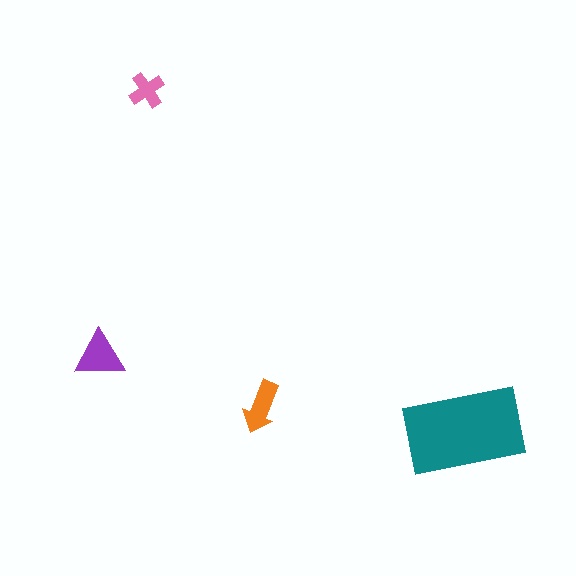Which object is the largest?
The teal rectangle.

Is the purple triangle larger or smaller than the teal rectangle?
Smaller.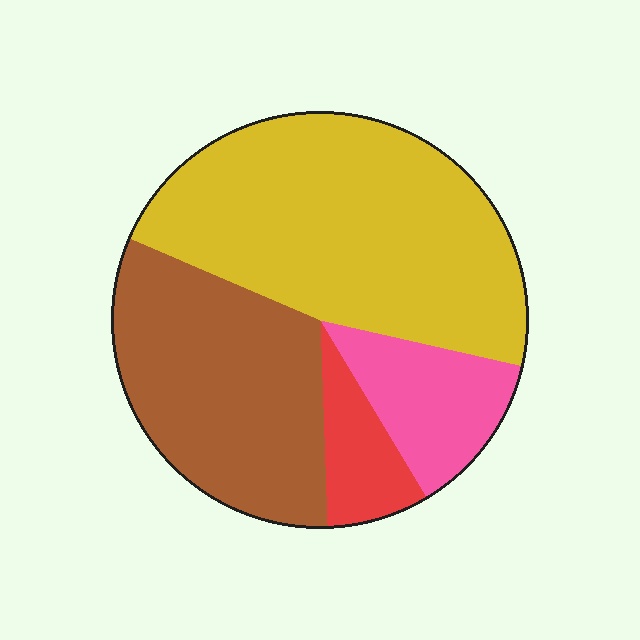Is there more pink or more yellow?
Yellow.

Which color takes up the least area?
Red, at roughly 10%.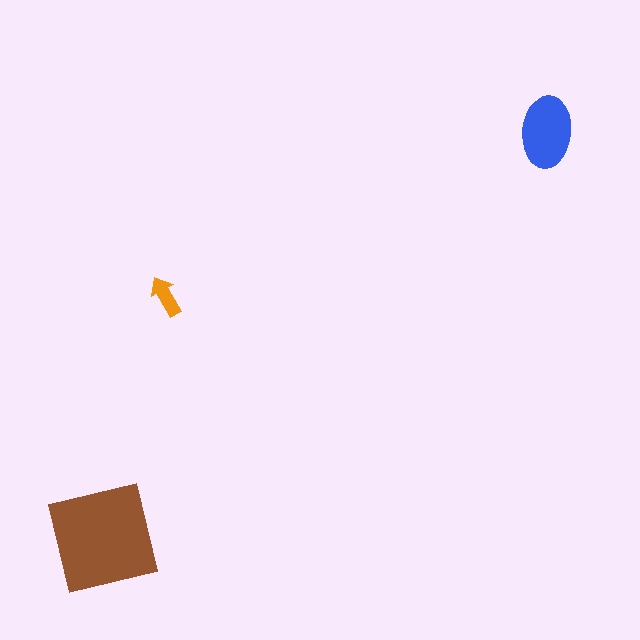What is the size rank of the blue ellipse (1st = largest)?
2nd.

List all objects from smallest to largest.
The orange arrow, the blue ellipse, the brown square.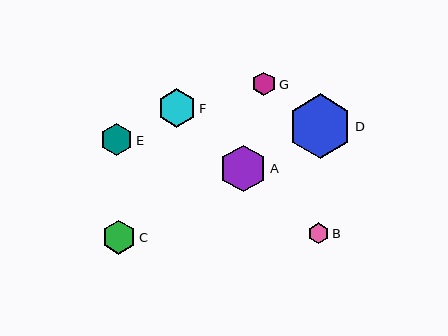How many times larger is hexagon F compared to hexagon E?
Hexagon F is approximately 1.2 times the size of hexagon E.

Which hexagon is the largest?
Hexagon D is the largest with a size of approximately 64 pixels.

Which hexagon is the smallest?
Hexagon B is the smallest with a size of approximately 20 pixels.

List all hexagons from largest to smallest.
From largest to smallest: D, A, F, C, E, G, B.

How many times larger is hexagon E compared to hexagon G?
Hexagon E is approximately 1.4 times the size of hexagon G.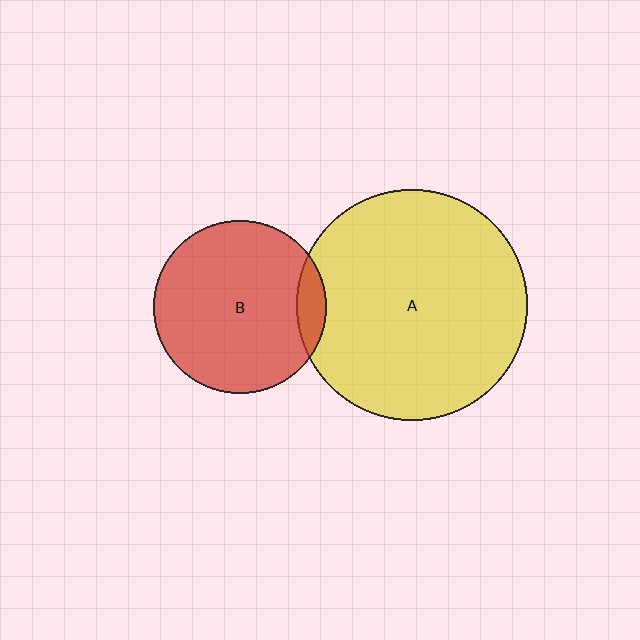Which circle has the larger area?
Circle A (yellow).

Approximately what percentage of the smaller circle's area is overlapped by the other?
Approximately 10%.